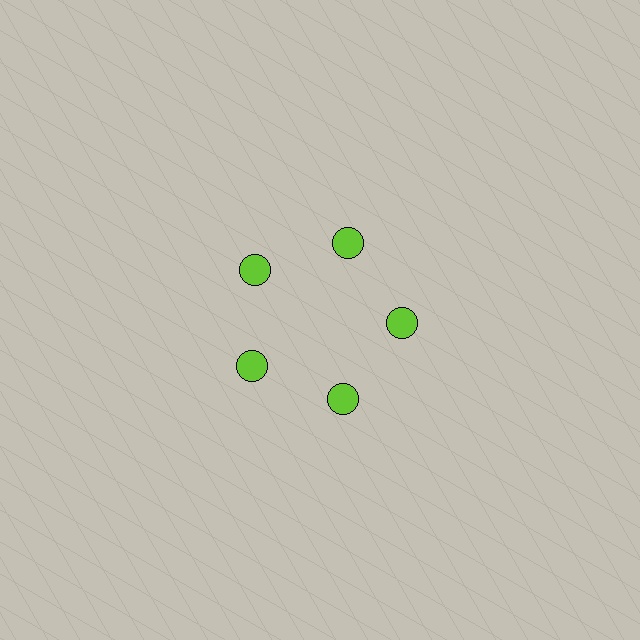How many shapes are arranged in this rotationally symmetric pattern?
There are 5 shapes, arranged in 5 groups of 1.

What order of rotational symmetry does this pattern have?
This pattern has 5-fold rotational symmetry.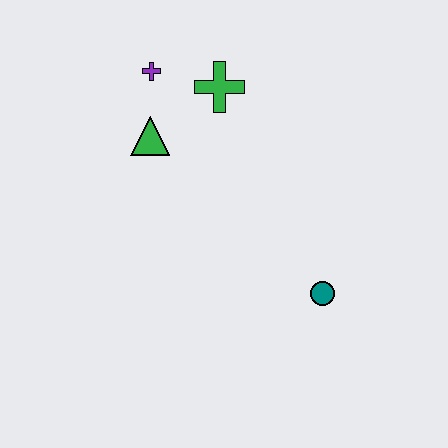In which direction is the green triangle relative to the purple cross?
The green triangle is below the purple cross.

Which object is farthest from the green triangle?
The teal circle is farthest from the green triangle.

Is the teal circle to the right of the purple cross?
Yes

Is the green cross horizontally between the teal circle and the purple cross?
Yes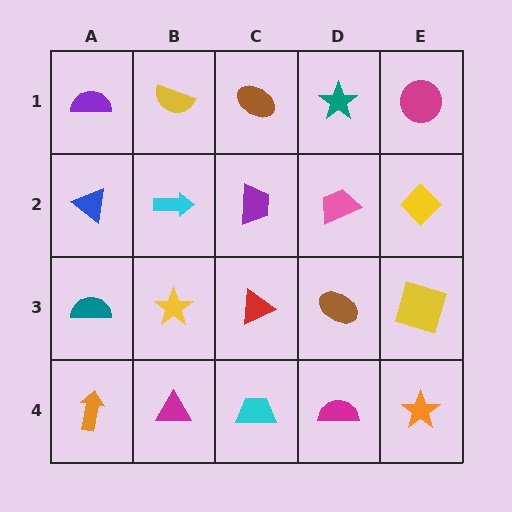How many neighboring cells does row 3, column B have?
4.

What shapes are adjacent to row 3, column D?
A pink trapezoid (row 2, column D), a magenta semicircle (row 4, column D), a red triangle (row 3, column C), a yellow square (row 3, column E).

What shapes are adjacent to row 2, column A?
A purple semicircle (row 1, column A), a teal semicircle (row 3, column A), a cyan arrow (row 2, column B).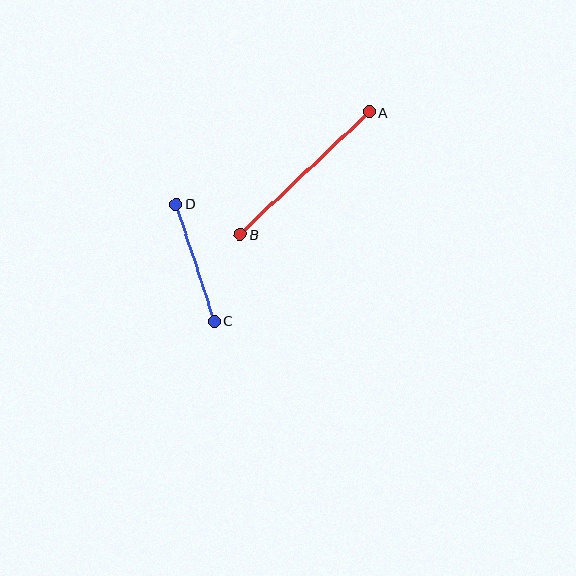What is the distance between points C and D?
The distance is approximately 123 pixels.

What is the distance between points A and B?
The distance is approximately 178 pixels.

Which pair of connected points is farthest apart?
Points A and B are farthest apart.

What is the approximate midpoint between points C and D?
The midpoint is at approximately (195, 262) pixels.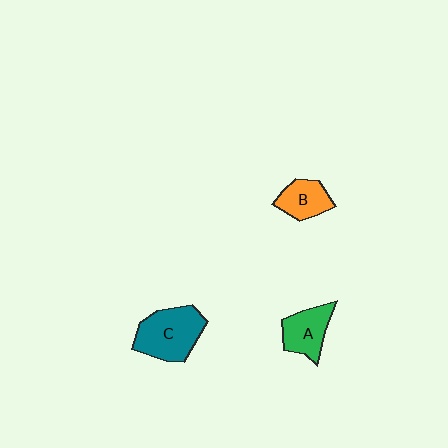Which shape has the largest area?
Shape C (teal).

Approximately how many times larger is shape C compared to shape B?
Approximately 1.7 times.